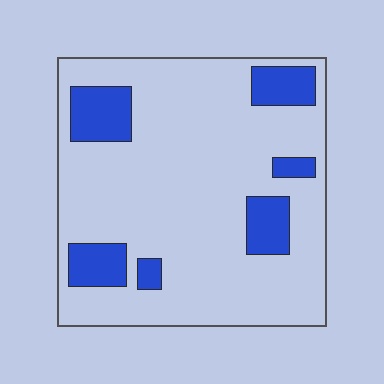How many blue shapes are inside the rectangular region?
6.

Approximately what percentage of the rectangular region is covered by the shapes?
Approximately 20%.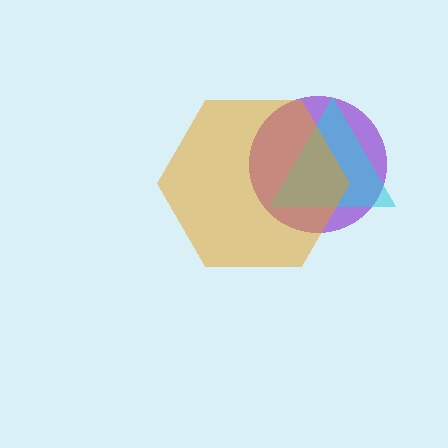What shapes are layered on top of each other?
The layered shapes are: a purple circle, a cyan triangle, an orange hexagon.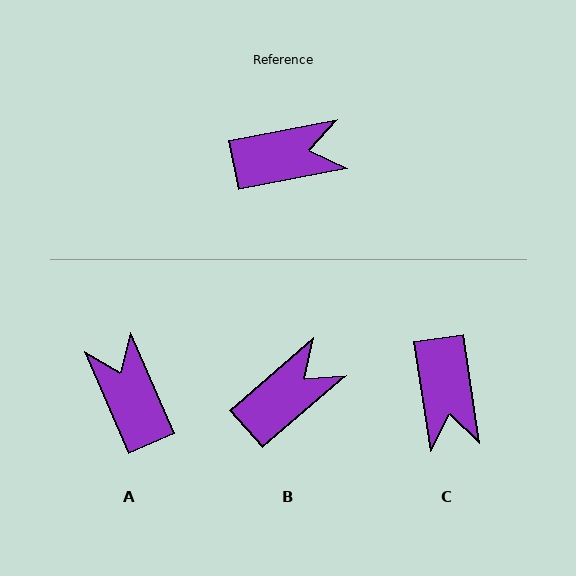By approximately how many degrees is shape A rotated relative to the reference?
Approximately 102 degrees counter-clockwise.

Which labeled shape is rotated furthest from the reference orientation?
A, about 102 degrees away.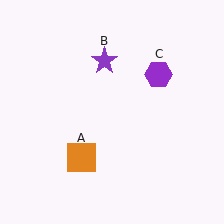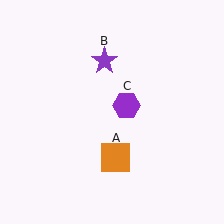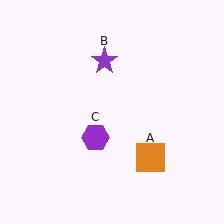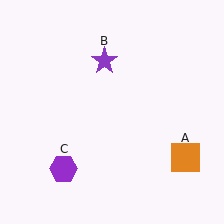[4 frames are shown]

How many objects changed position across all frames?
2 objects changed position: orange square (object A), purple hexagon (object C).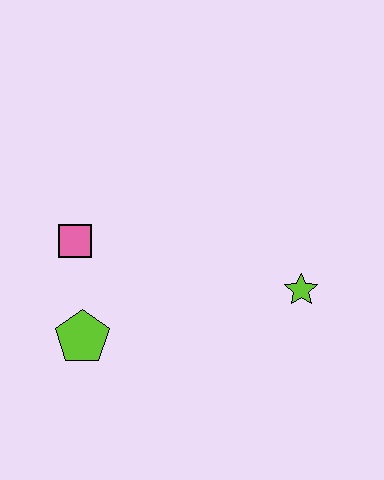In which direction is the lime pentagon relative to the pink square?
The lime pentagon is below the pink square.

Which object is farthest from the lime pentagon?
The lime star is farthest from the lime pentagon.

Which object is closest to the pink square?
The lime pentagon is closest to the pink square.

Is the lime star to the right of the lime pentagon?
Yes